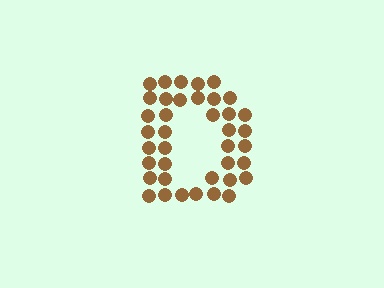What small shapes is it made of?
It is made of small circles.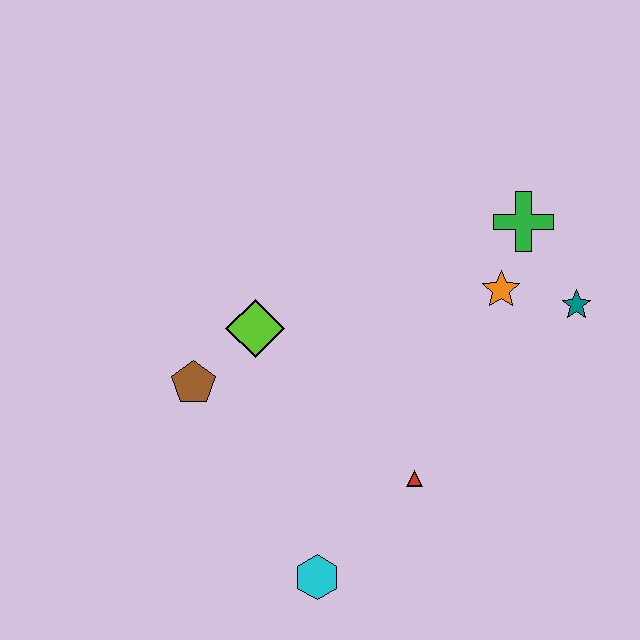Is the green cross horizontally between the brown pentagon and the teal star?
Yes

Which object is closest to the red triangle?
The cyan hexagon is closest to the red triangle.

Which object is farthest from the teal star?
The brown pentagon is farthest from the teal star.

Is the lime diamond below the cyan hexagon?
No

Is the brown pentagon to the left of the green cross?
Yes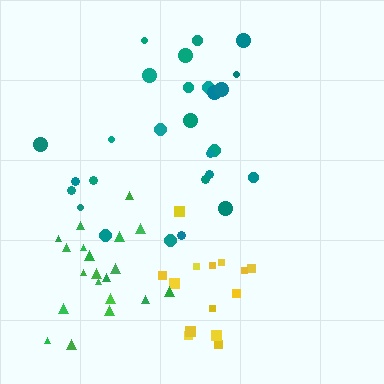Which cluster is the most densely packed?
Green.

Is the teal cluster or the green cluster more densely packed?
Green.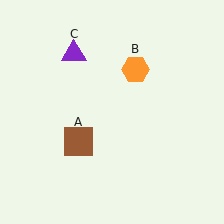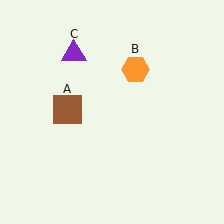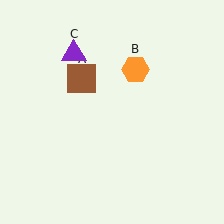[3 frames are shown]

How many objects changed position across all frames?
1 object changed position: brown square (object A).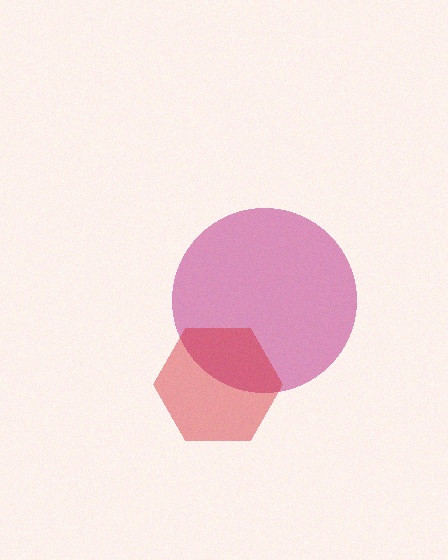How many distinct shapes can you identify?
There are 2 distinct shapes: a magenta circle, a red hexagon.